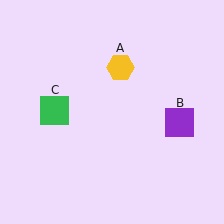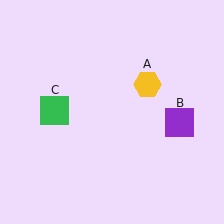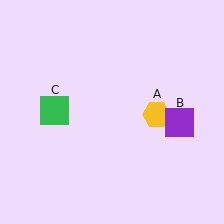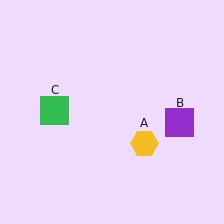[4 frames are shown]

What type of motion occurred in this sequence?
The yellow hexagon (object A) rotated clockwise around the center of the scene.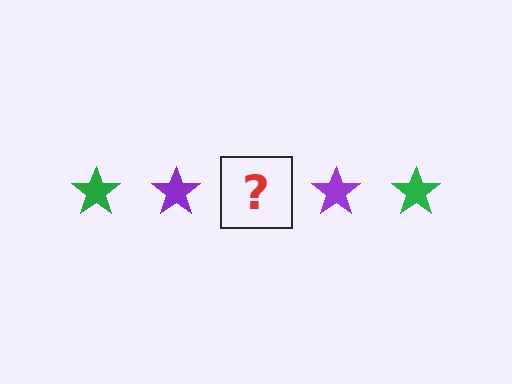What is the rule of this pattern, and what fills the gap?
The rule is that the pattern cycles through green, purple stars. The gap should be filled with a green star.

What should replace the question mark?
The question mark should be replaced with a green star.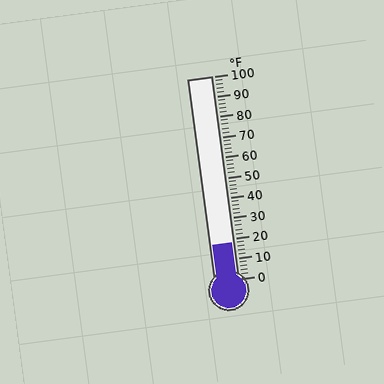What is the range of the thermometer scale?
The thermometer scale ranges from 0°F to 100°F.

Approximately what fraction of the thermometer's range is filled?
The thermometer is filled to approximately 20% of its range.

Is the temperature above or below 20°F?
The temperature is below 20°F.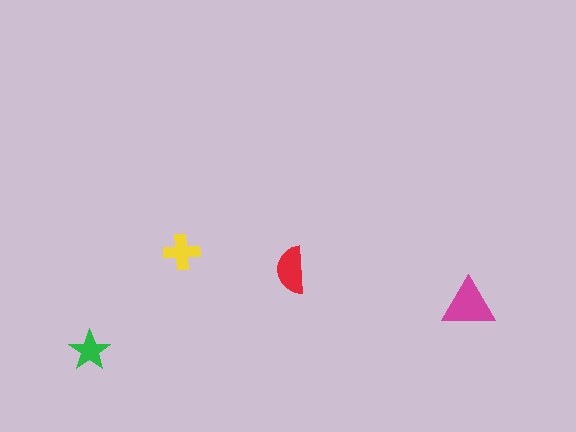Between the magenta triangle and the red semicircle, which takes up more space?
The magenta triangle.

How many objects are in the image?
There are 4 objects in the image.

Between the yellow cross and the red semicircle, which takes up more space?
The red semicircle.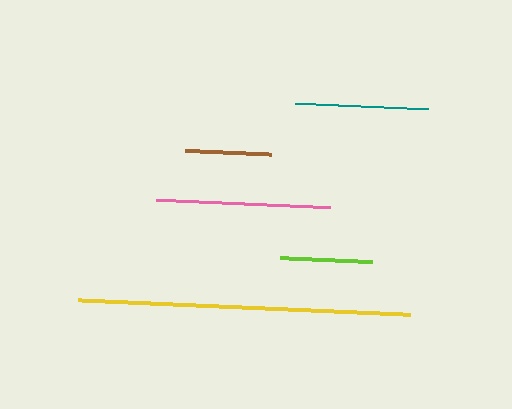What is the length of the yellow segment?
The yellow segment is approximately 334 pixels long.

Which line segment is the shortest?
The brown line is the shortest at approximately 86 pixels.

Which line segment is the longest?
The yellow line is the longest at approximately 334 pixels.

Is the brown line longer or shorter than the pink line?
The pink line is longer than the brown line.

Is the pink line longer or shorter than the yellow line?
The yellow line is longer than the pink line.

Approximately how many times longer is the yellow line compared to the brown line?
The yellow line is approximately 3.9 times the length of the brown line.